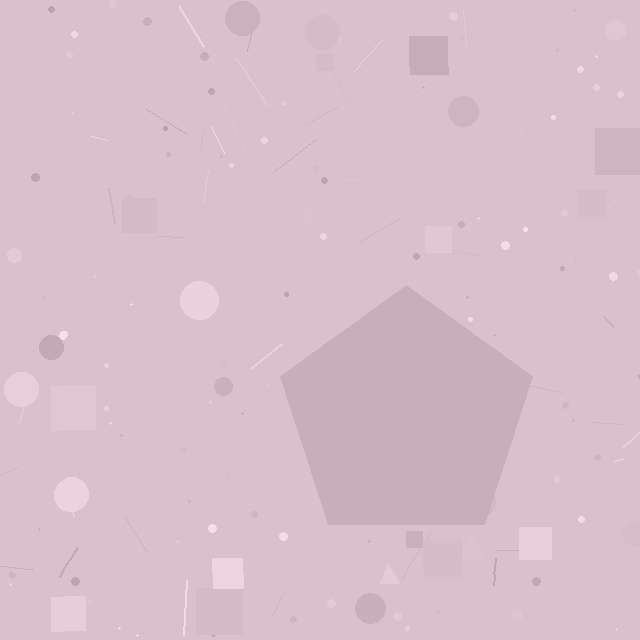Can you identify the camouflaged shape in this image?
The camouflaged shape is a pentagon.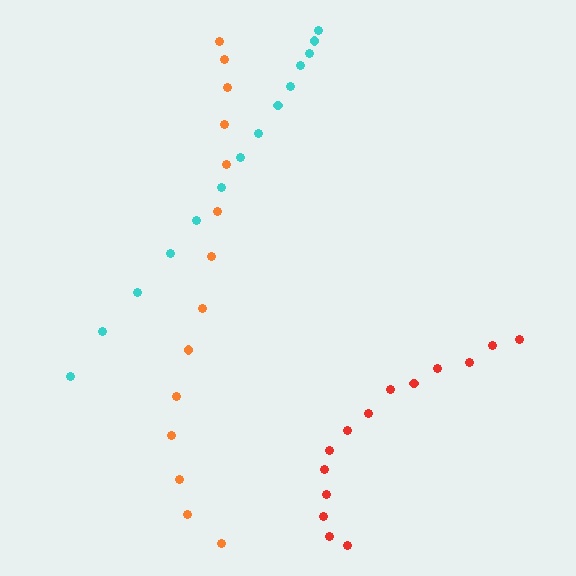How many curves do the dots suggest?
There are 3 distinct paths.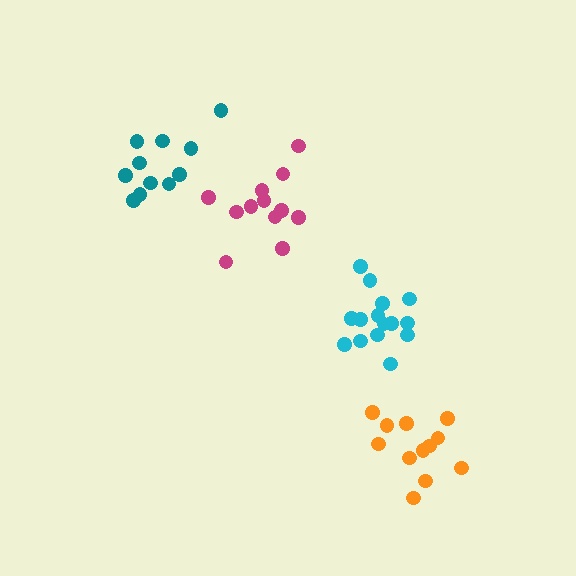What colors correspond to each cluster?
The clusters are colored: orange, teal, magenta, cyan.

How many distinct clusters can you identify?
There are 4 distinct clusters.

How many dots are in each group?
Group 1: 12 dots, Group 2: 11 dots, Group 3: 12 dots, Group 4: 15 dots (50 total).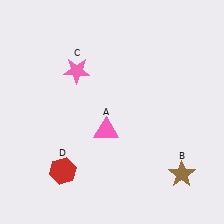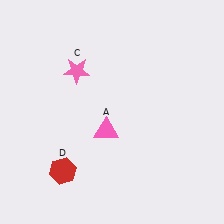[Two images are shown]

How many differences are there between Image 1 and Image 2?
There is 1 difference between the two images.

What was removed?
The brown star (B) was removed in Image 2.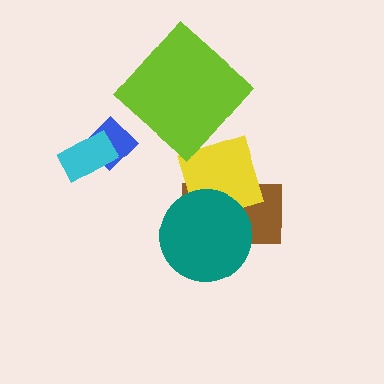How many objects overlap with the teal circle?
2 objects overlap with the teal circle.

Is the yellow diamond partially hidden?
Yes, it is partially covered by another shape.